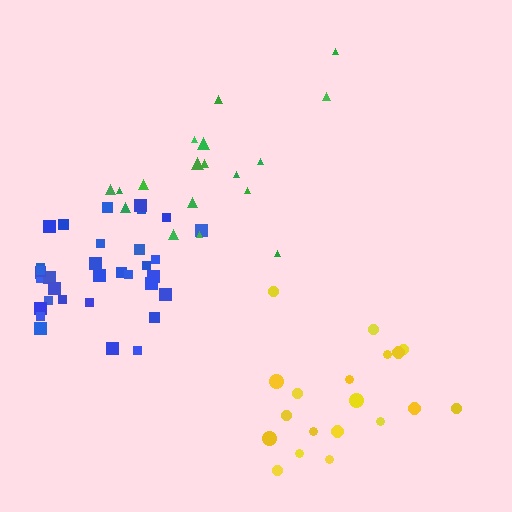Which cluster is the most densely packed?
Blue.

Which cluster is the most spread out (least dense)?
Yellow.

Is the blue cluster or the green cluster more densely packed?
Blue.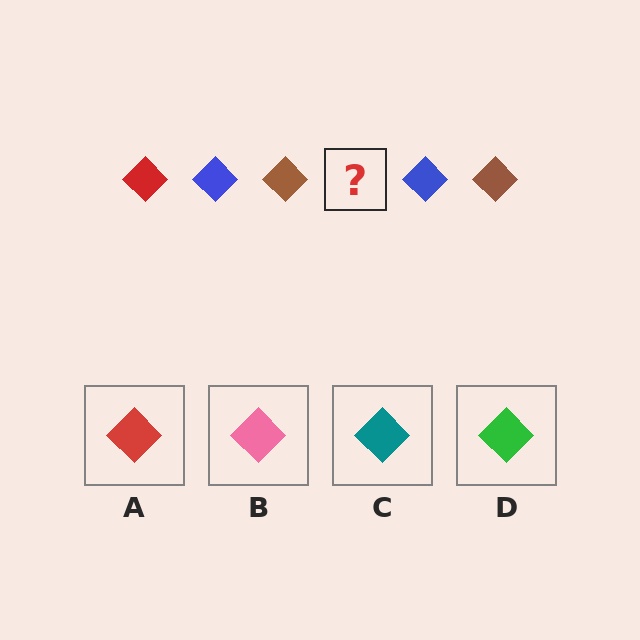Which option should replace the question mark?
Option A.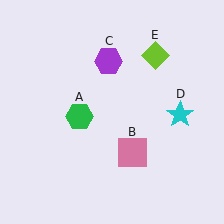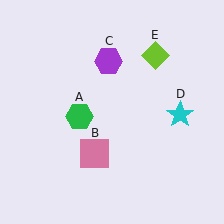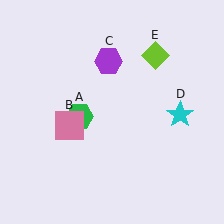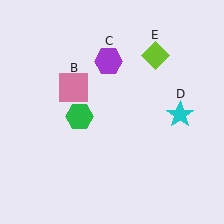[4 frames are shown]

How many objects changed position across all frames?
1 object changed position: pink square (object B).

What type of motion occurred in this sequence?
The pink square (object B) rotated clockwise around the center of the scene.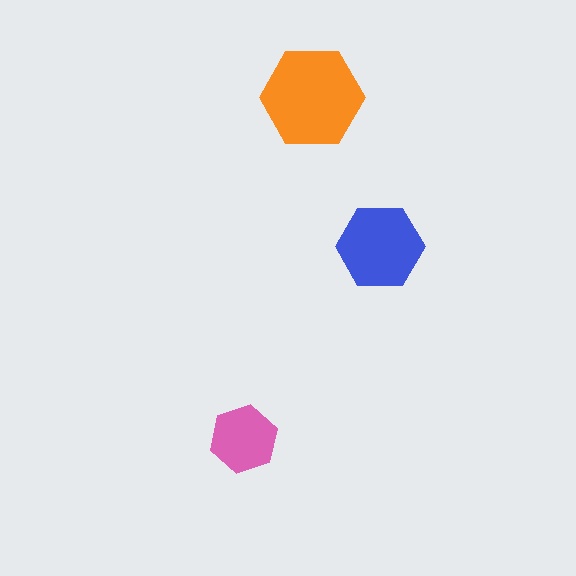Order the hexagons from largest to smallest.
the orange one, the blue one, the pink one.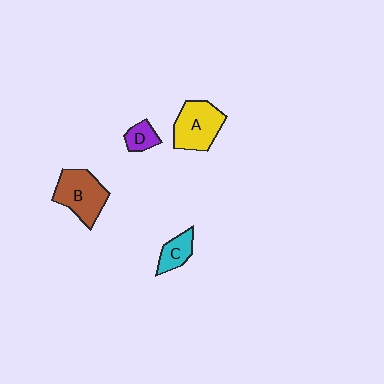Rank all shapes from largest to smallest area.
From largest to smallest: B (brown), A (yellow), C (cyan), D (purple).